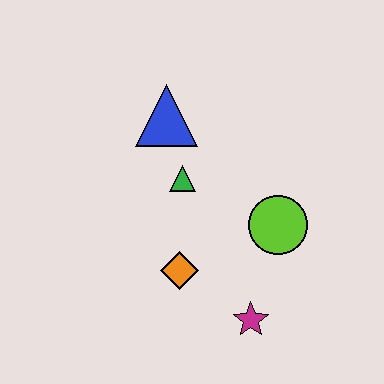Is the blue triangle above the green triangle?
Yes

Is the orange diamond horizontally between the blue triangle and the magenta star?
Yes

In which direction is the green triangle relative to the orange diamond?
The green triangle is above the orange diamond.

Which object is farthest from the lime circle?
The blue triangle is farthest from the lime circle.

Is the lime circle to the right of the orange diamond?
Yes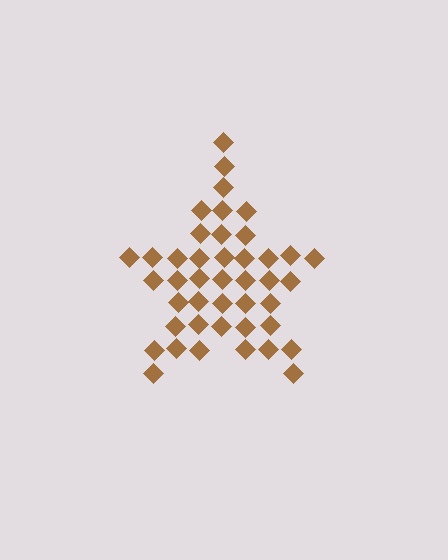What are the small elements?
The small elements are diamonds.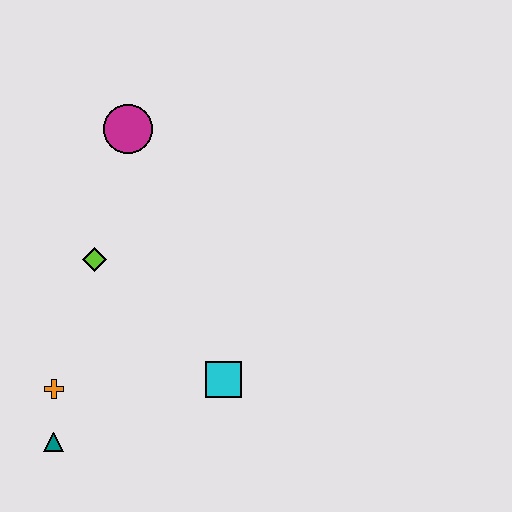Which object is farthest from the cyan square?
The magenta circle is farthest from the cyan square.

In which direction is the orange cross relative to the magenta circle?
The orange cross is below the magenta circle.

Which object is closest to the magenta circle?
The lime diamond is closest to the magenta circle.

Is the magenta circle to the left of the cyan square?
Yes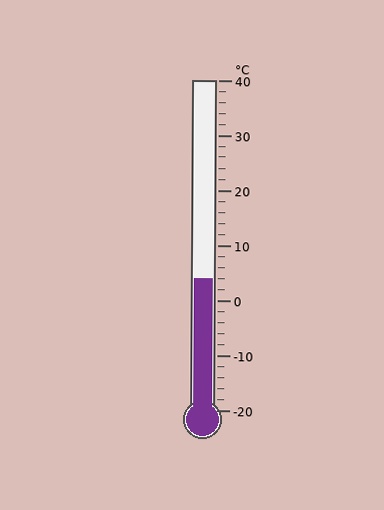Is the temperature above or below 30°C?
The temperature is below 30°C.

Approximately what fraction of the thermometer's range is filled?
The thermometer is filled to approximately 40% of its range.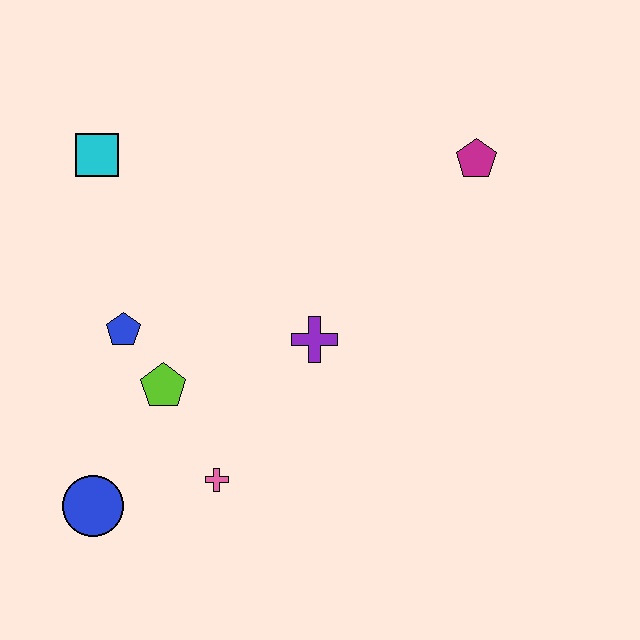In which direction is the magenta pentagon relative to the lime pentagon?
The magenta pentagon is to the right of the lime pentagon.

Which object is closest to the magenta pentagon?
The purple cross is closest to the magenta pentagon.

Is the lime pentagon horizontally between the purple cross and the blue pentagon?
Yes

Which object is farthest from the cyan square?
The magenta pentagon is farthest from the cyan square.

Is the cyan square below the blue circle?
No